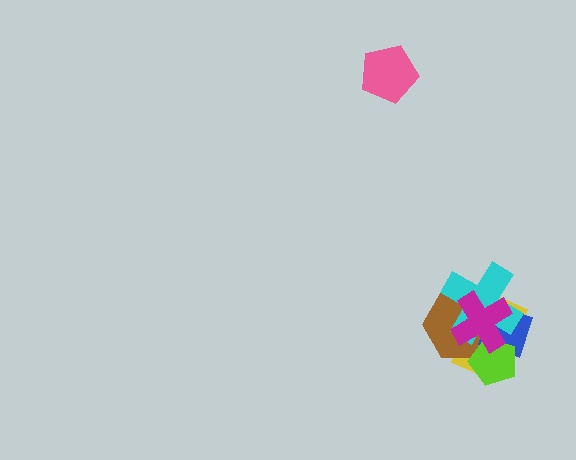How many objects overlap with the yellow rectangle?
5 objects overlap with the yellow rectangle.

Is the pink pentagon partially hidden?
No, no other shape covers it.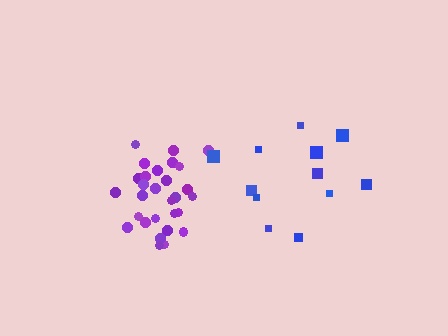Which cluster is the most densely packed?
Purple.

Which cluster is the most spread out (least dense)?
Blue.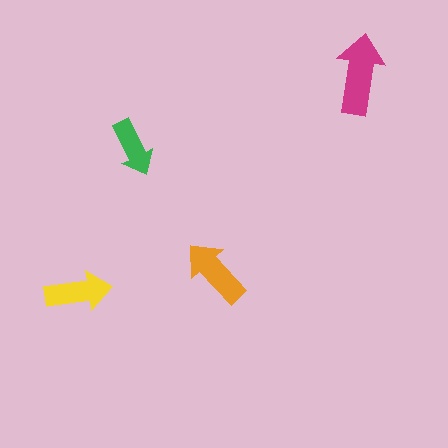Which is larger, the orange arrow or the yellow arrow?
The orange one.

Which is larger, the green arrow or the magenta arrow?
The magenta one.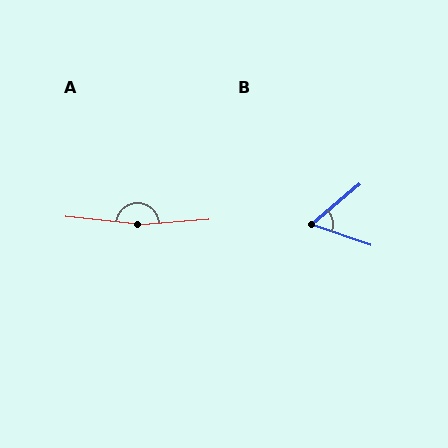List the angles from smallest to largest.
B (59°), A (169°).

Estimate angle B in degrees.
Approximately 59 degrees.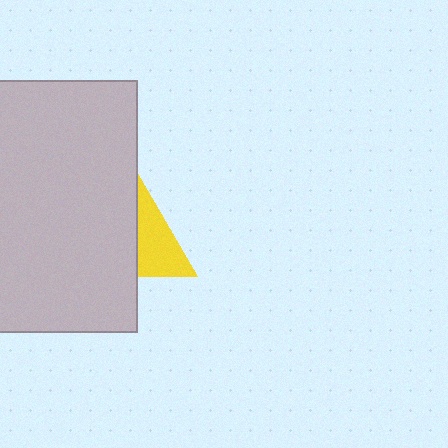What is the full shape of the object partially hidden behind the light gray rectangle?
The partially hidden object is a yellow triangle.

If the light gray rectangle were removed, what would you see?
You would see the complete yellow triangle.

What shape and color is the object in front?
The object in front is a light gray rectangle.